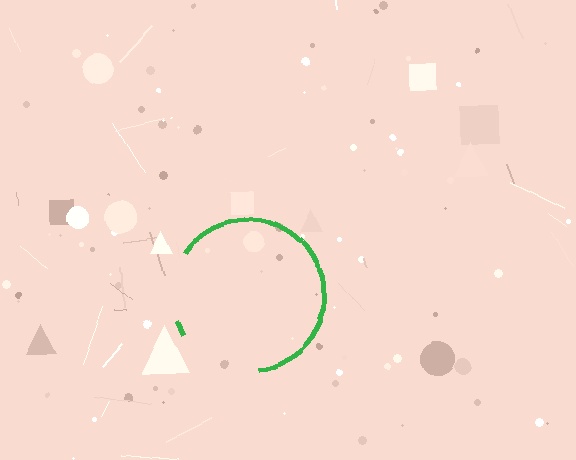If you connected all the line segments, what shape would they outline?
They would outline a circle.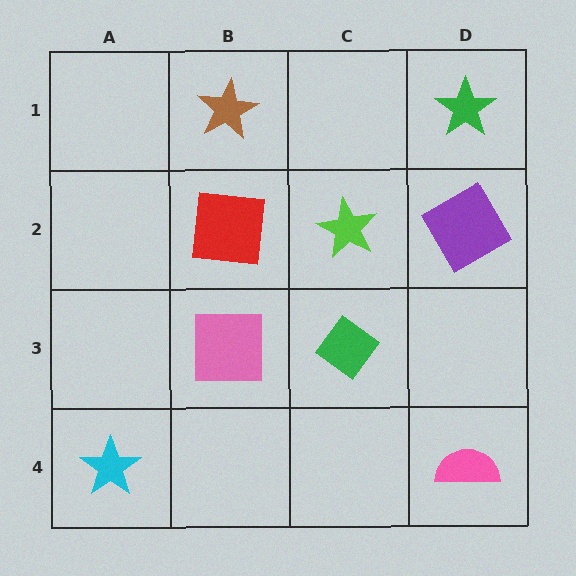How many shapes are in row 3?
2 shapes.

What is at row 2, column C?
A lime star.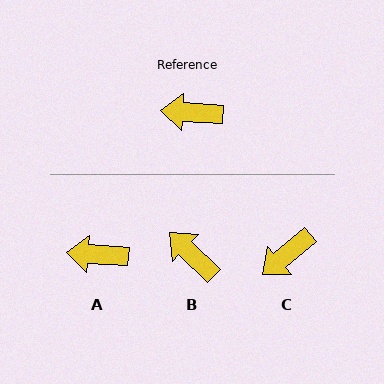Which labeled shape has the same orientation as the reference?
A.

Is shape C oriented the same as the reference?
No, it is off by about 43 degrees.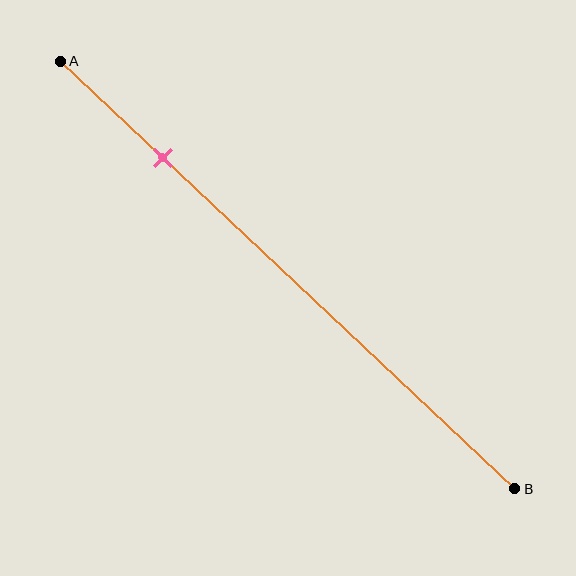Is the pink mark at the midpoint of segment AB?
No, the mark is at about 25% from A, not at the 50% midpoint.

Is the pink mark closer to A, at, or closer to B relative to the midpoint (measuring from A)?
The pink mark is closer to point A than the midpoint of segment AB.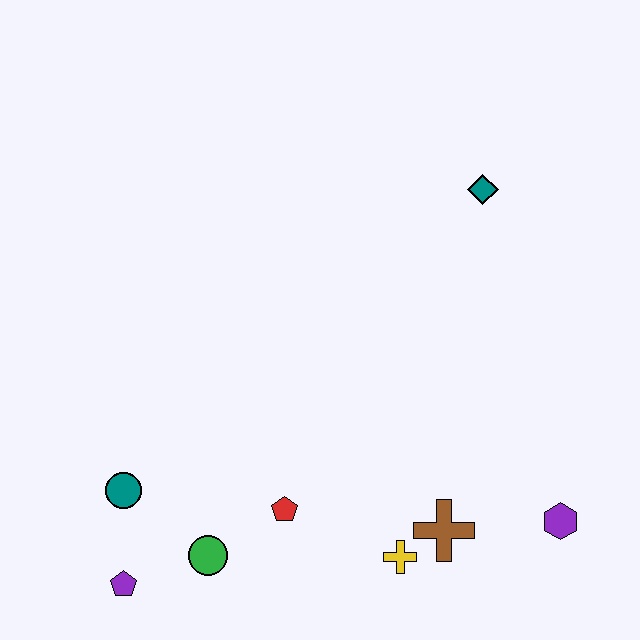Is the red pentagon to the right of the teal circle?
Yes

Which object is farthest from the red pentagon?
The teal diamond is farthest from the red pentagon.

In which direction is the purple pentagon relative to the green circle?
The purple pentagon is to the left of the green circle.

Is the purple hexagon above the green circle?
Yes